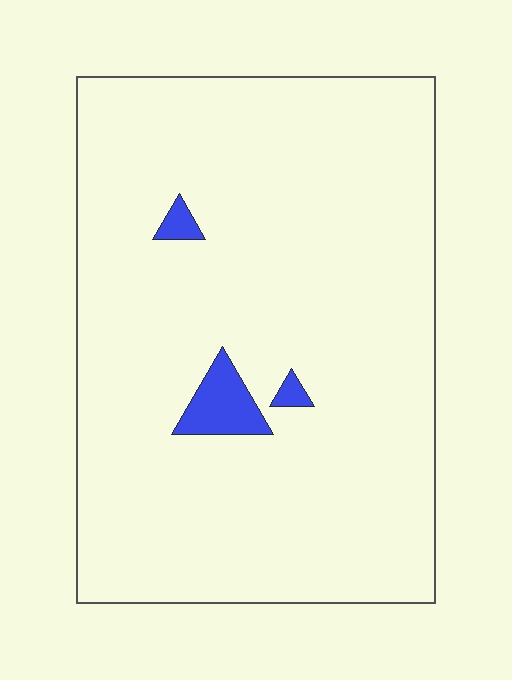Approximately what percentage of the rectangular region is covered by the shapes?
Approximately 5%.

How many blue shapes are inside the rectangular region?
3.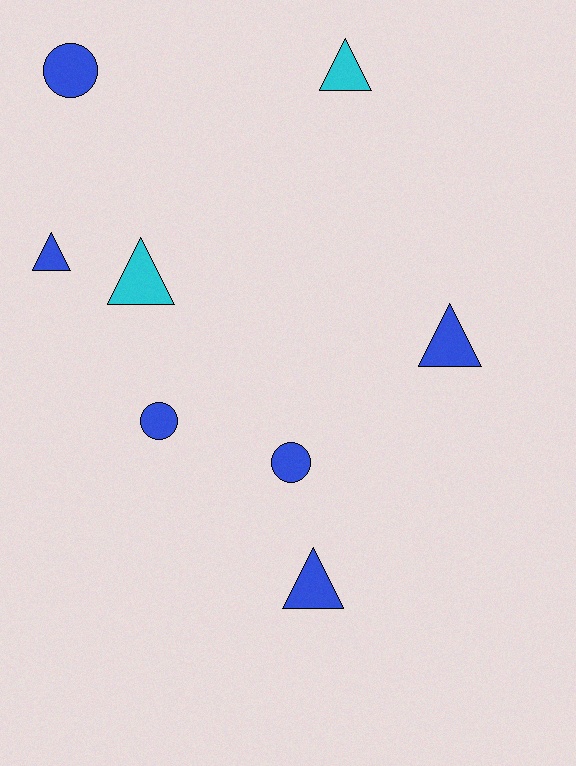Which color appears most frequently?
Blue, with 6 objects.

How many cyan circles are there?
There are no cyan circles.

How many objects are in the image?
There are 8 objects.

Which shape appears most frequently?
Triangle, with 5 objects.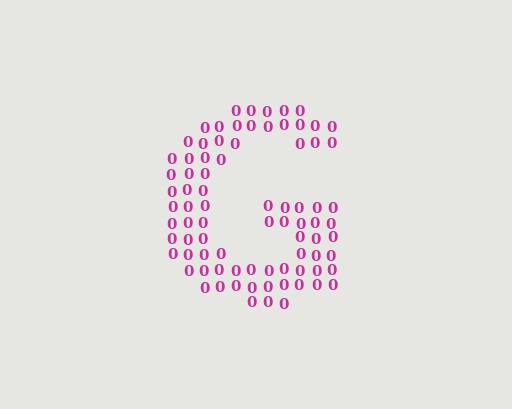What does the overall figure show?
The overall figure shows the letter G.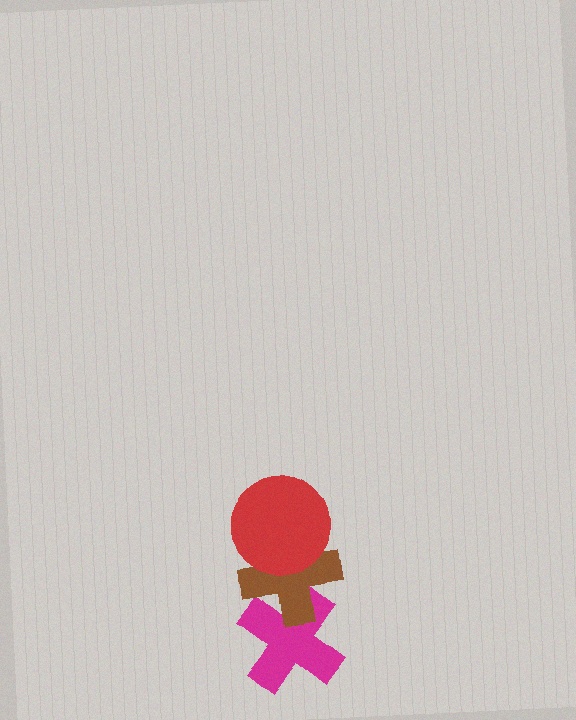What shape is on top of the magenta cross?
The brown cross is on top of the magenta cross.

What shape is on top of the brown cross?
The red circle is on top of the brown cross.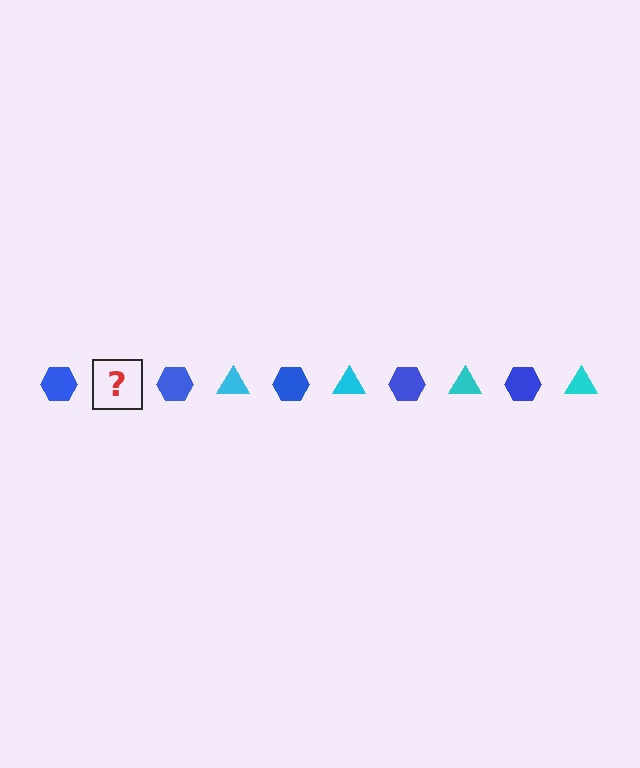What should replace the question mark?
The question mark should be replaced with a cyan triangle.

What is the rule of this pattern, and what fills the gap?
The rule is that the pattern alternates between blue hexagon and cyan triangle. The gap should be filled with a cyan triangle.